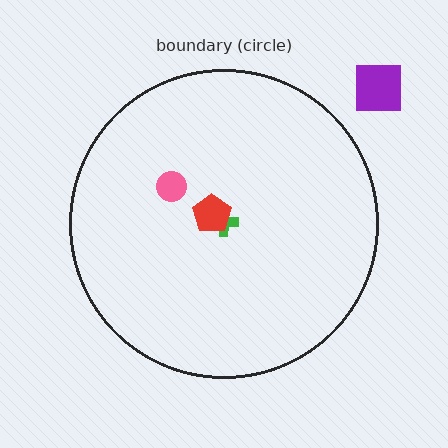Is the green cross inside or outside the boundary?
Inside.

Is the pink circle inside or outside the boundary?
Inside.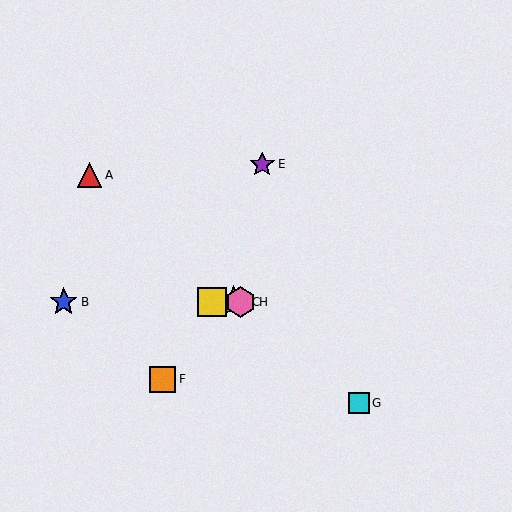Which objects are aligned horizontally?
Objects B, C, D, H are aligned horizontally.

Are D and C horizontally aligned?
Yes, both are at y≈302.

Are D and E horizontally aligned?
No, D is at y≈302 and E is at y≈164.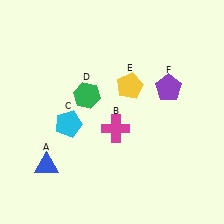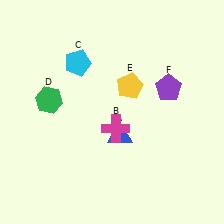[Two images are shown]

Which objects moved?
The objects that moved are: the blue triangle (A), the cyan pentagon (C), the green hexagon (D).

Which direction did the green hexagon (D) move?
The green hexagon (D) moved left.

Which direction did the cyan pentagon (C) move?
The cyan pentagon (C) moved up.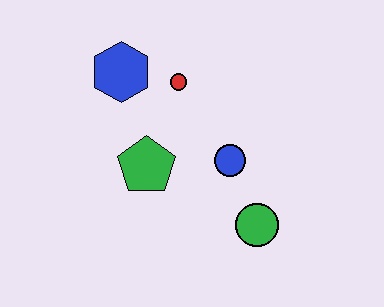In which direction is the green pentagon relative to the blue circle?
The green pentagon is to the left of the blue circle.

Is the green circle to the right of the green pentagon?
Yes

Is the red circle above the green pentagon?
Yes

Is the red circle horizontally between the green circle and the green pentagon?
Yes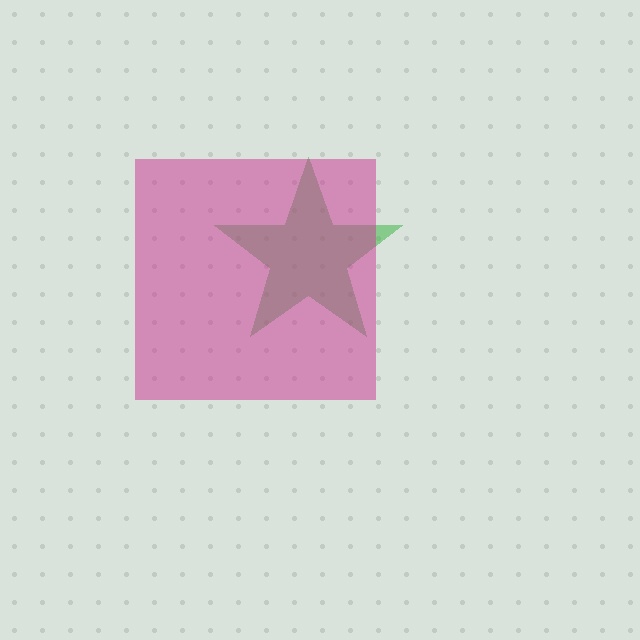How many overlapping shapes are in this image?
There are 2 overlapping shapes in the image.